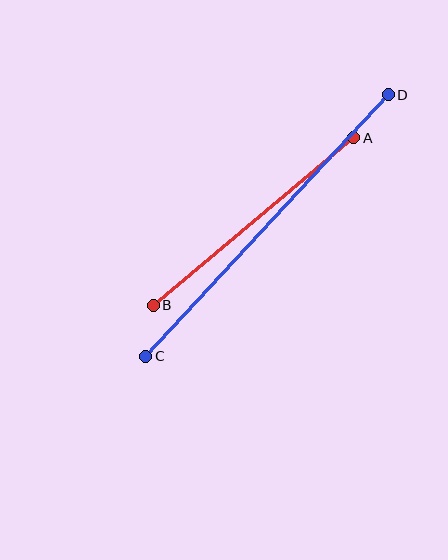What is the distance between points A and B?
The distance is approximately 261 pixels.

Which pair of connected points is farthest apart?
Points C and D are farthest apart.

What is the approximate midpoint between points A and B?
The midpoint is at approximately (253, 222) pixels.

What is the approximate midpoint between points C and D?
The midpoint is at approximately (267, 225) pixels.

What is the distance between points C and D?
The distance is approximately 357 pixels.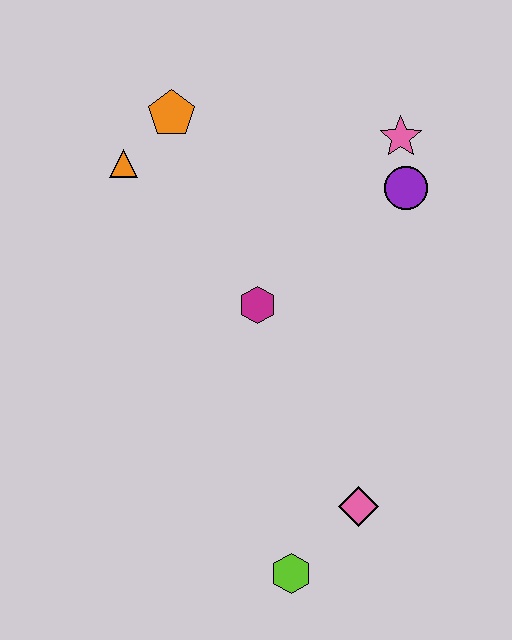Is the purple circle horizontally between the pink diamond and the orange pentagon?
No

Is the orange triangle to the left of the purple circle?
Yes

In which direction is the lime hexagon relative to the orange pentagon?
The lime hexagon is below the orange pentagon.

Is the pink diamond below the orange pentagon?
Yes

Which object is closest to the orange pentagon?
The orange triangle is closest to the orange pentagon.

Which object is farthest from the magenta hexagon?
The lime hexagon is farthest from the magenta hexagon.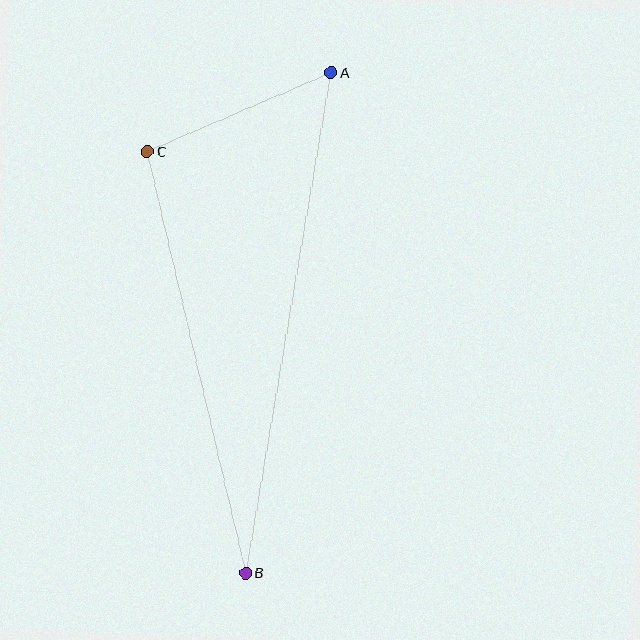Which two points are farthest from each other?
Points A and B are farthest from each other.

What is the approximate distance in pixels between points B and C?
The distance between B and C is approximately 433 pixels.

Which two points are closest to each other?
Points A and C are closest to each other.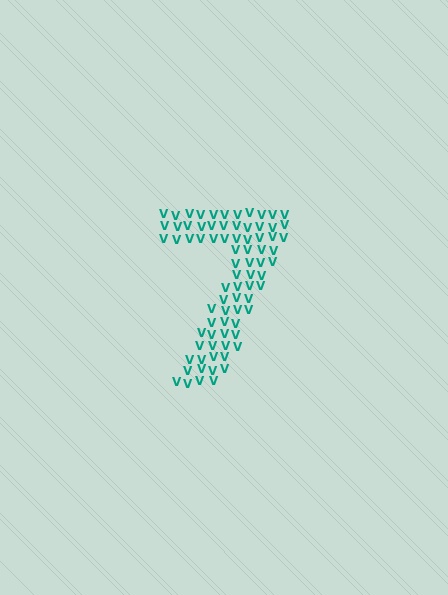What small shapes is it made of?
It is made of small letter V's.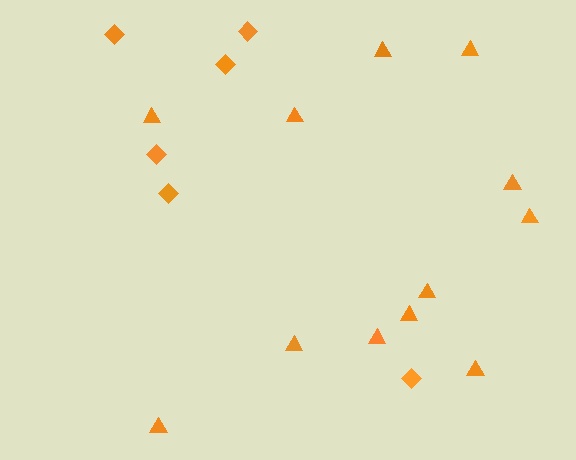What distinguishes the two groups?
There are 2 groups: one group of triangles (12) and one group of diamonds (6).